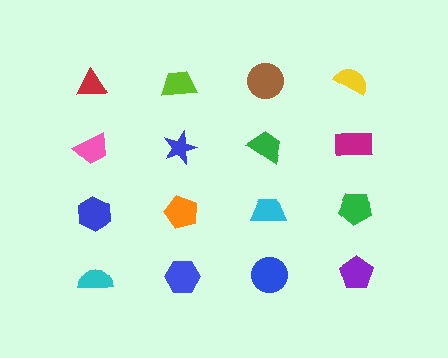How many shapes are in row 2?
4 shapes.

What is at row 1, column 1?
A red triangle.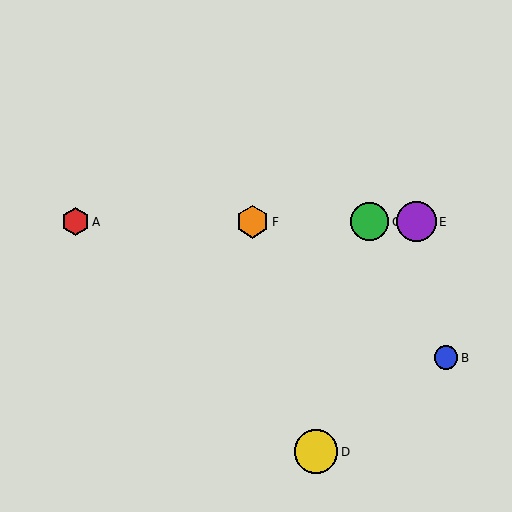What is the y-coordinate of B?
Object B is at y≈358.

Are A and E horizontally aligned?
Yes, both are at y≈222.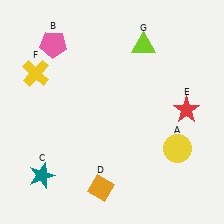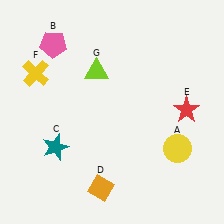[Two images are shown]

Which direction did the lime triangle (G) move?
The lime triangle (G) moved left.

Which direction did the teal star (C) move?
The teal star (C) moved up.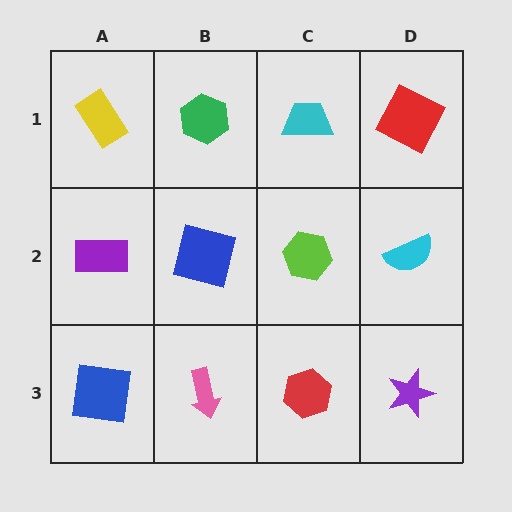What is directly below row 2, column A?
A blue square.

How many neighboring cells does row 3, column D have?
2.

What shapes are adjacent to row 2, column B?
A green hexagon (row 1, column B), a pink arrow (row 3, column B), a purple rectangle (row 2, column A), a lime hexagon (row 2, column C).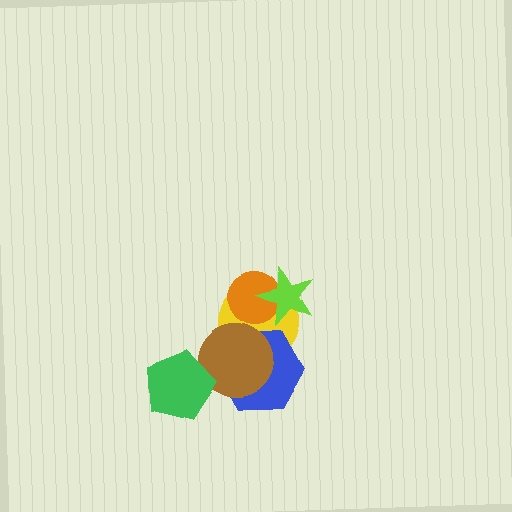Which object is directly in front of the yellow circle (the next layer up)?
The blue hexagon is directly in front of the yellow circle.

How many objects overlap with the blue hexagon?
2 objects overlap with the blue hexagon.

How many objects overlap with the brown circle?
3 objects overlap with the brown circle.